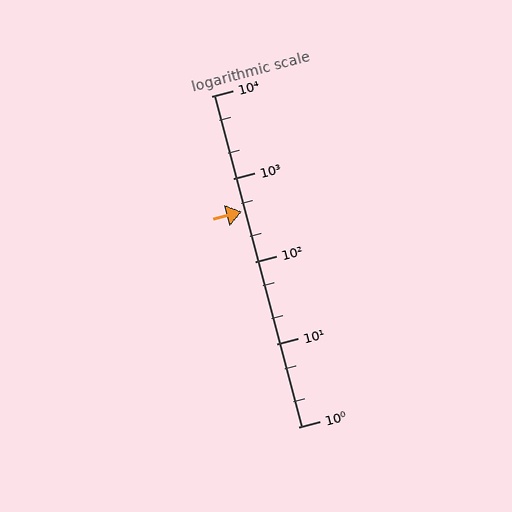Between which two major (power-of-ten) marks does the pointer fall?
The pointer is between 100 and 1000.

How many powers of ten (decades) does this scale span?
The scale spans 4 decades, from 1 to 10000.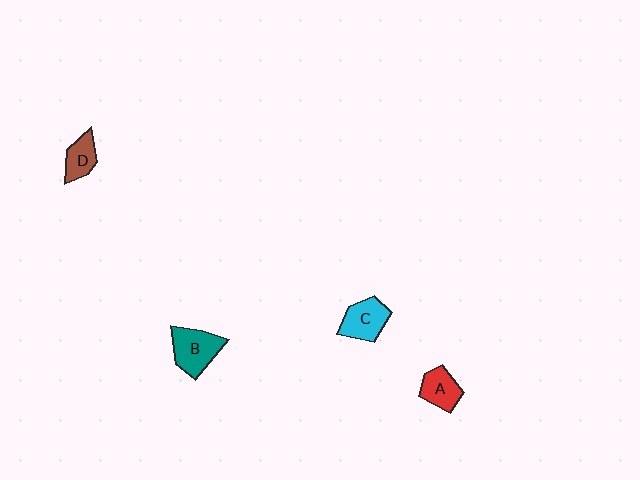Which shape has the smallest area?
Shape D (brown).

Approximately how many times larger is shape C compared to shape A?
Approximately 1.2 times.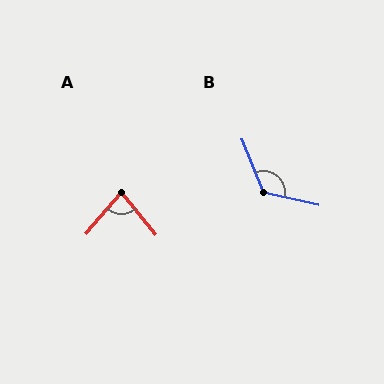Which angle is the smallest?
A, at approximately 79 degrees.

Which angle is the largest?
B, at approximately 124 degrees.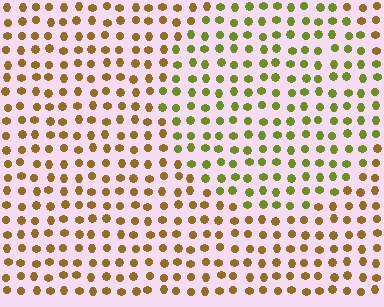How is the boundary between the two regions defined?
The boundary is defined purely by a slight shift in hue (about 39 degrees). Spacing, size, and orientation are identical on both sides.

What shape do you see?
I see a circle.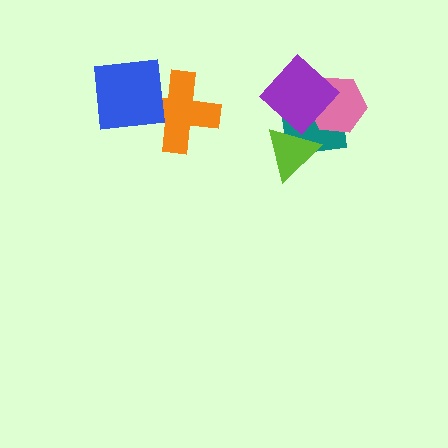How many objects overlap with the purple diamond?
2 objects overlap with the purple diamond.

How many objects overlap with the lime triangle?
1 object overlaps with the lime triangle.